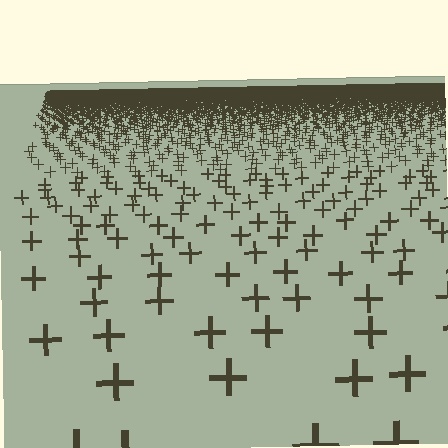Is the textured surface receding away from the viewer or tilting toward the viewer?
The surface is receding away from the viewer. Texture elements get smaller and denser toward the top.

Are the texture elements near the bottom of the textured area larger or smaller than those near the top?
Larger. Near the bottom, elements are closer to the viewer and appear at a bigger on-screen size.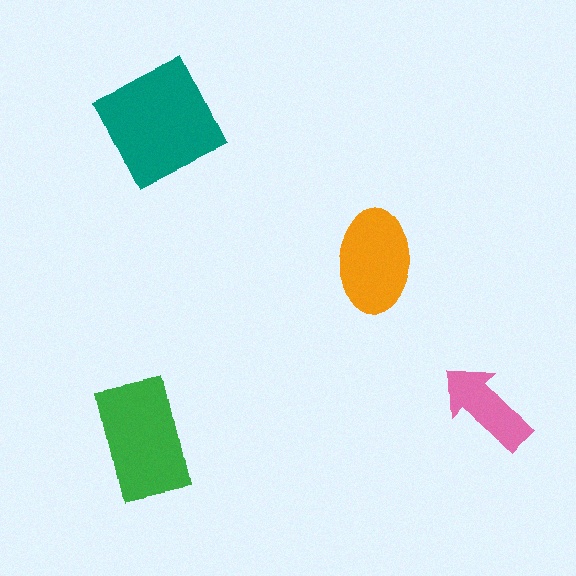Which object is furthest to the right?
The pink arrow is rightmost.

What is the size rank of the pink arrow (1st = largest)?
4th.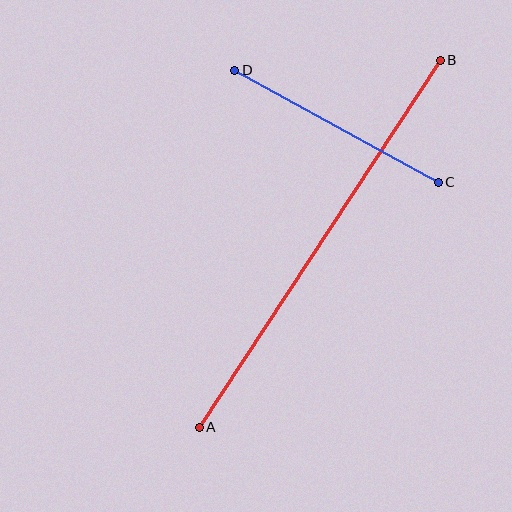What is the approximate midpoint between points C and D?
The midpoint is at approximately (337, 126) pixels.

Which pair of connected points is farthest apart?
Points A and B are farthest apart.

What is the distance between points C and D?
The distance is approximately 232 pixels.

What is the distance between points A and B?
The distance is approximately 439 pixels.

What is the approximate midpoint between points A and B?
The midpoint is at approximately (320, 244) pixels.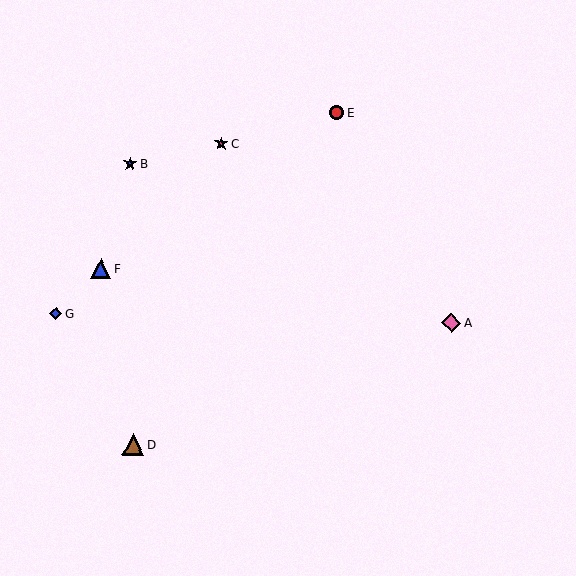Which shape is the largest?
The brown triangle (labeled D) is the largest.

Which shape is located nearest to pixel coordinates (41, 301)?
The blue diamond (labeled G) at (56, 314) is nearest to that location.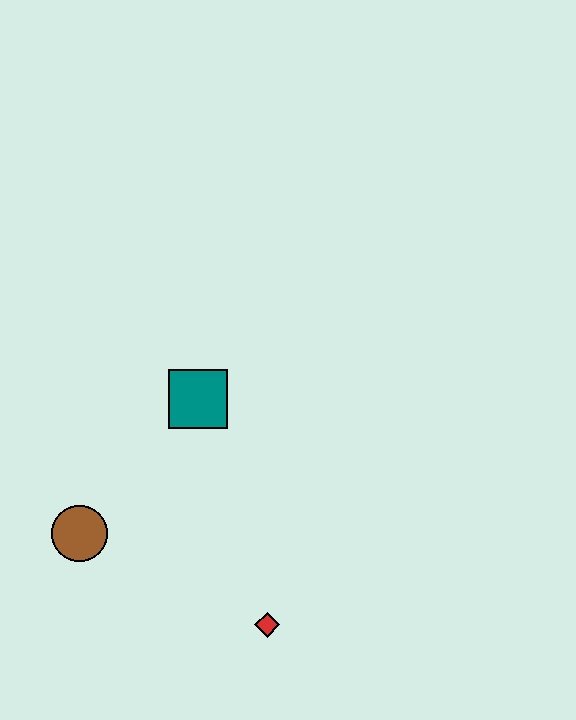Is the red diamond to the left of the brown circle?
No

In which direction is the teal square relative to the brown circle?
The teal square is above the brown circle.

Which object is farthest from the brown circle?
The red diamond is farthest from the brown circle.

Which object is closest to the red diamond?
The brown circle is closest to the red diamond.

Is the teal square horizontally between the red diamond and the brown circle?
Yes